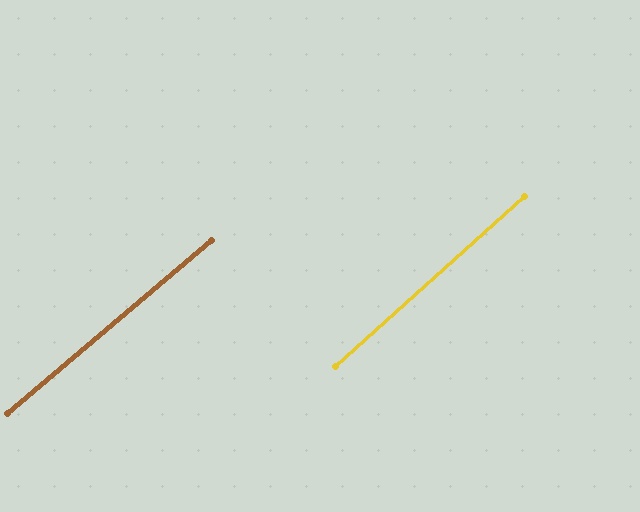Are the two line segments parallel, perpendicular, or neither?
Parallel — their directions differ by only 1.8°.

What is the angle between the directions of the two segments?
Approximately 2 degrees.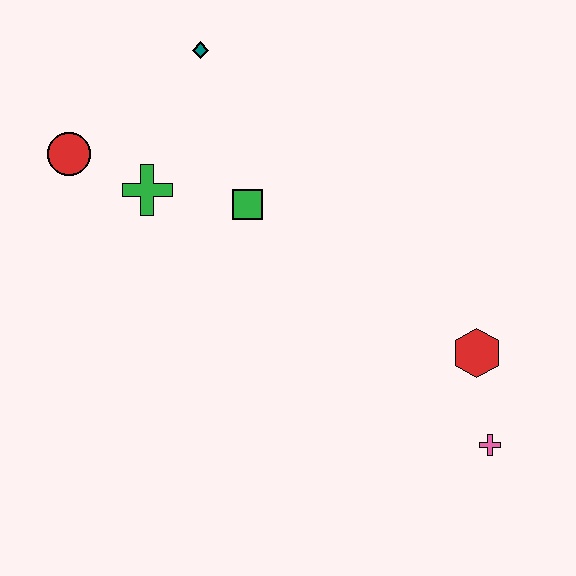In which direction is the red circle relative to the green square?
The red circle is to the left of the green square.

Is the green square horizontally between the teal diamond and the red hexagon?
Yes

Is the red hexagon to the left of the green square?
No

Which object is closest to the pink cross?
The red hexagon is closest to the pink cross.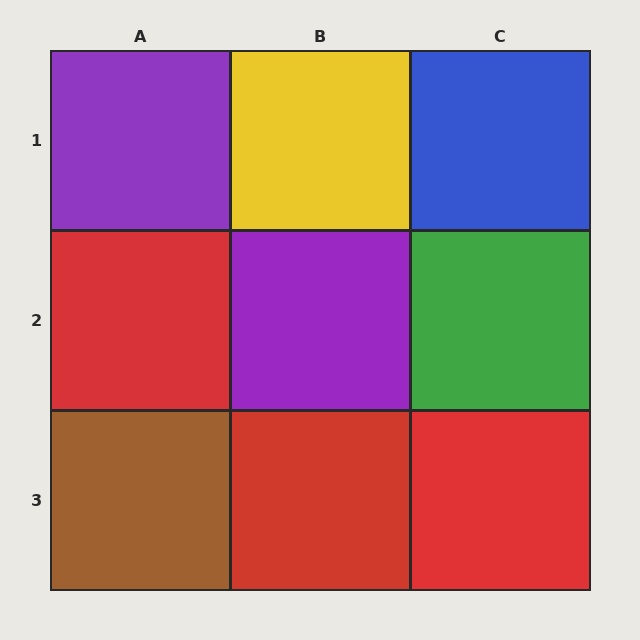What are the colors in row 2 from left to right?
Red, purple, green.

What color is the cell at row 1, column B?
Yellow.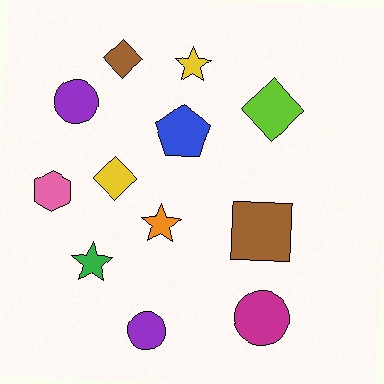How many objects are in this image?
There are 12 objects.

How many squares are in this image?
There is 1 square.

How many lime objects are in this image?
There is 1 lime object.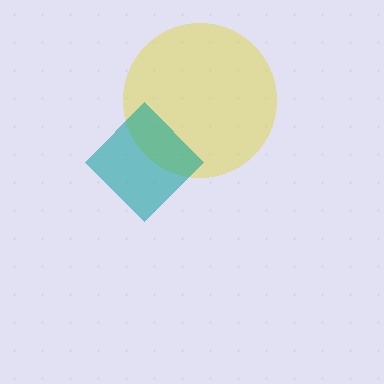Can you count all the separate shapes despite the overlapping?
Yes, there are 2 separate shapes.